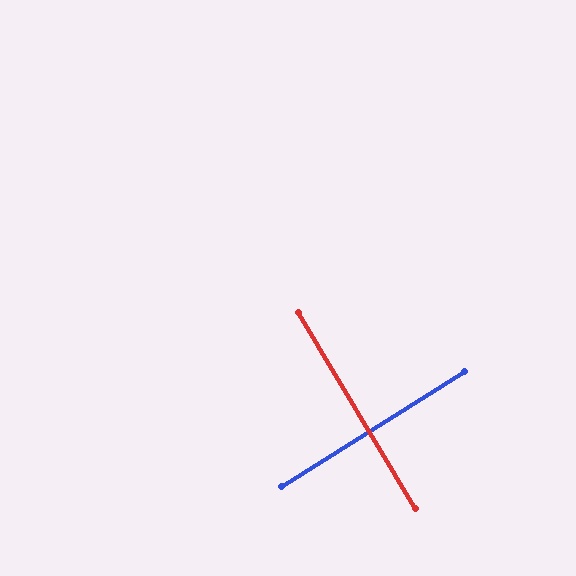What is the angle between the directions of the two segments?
Approximately 89 degrees.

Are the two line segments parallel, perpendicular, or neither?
Perpendicular — they meet at approximately 89°.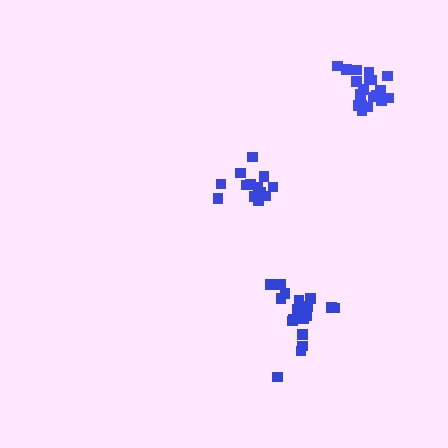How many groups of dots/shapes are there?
There are 3 groups.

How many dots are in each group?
Group 1: 14 dots, Group 2: 19 dots, Group 3: 19 dots (52 total).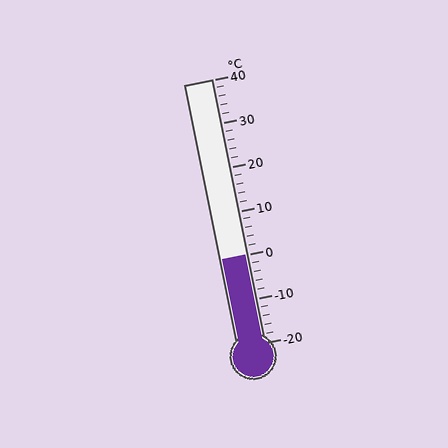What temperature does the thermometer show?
The thermometer shows approximately 0°C.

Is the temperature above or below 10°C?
The temperature is below 10°C.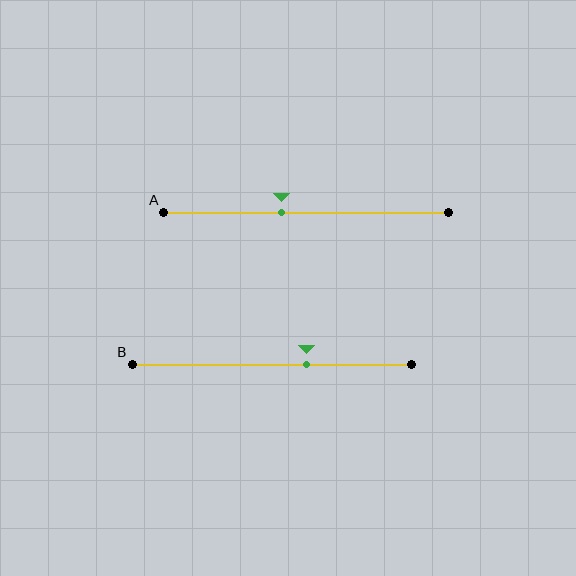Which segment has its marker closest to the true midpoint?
Segment A has its marker closest to the true midpoint.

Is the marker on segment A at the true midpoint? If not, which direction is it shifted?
No, the marker on segment A is shifted to the left by about 9% of the segment length.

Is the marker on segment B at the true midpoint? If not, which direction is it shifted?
No, the marker on segment B is shifted to the right by about 12% of the segment length.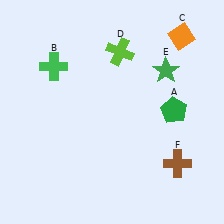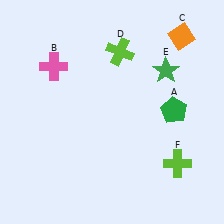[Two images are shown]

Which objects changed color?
B changed from green to pink. F changed from brown to lime.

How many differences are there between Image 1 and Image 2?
There are 2 differences between the two images.